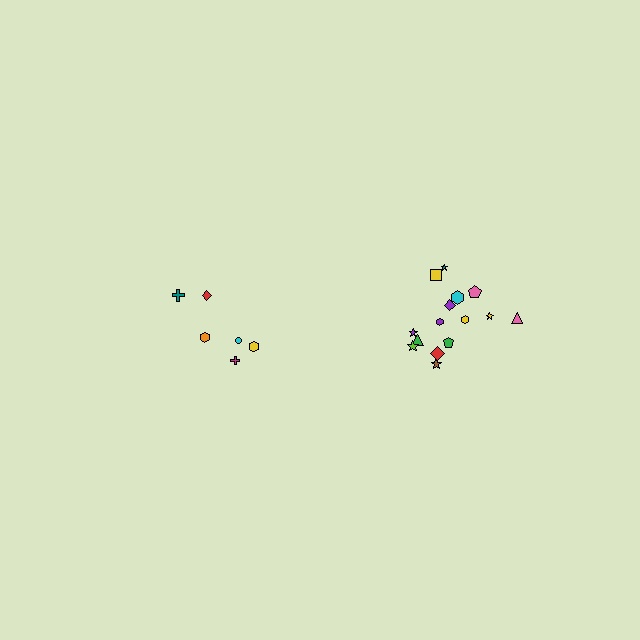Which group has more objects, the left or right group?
The right group.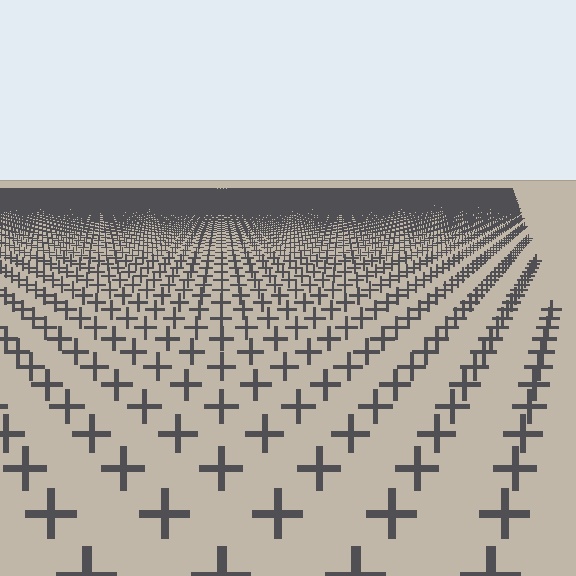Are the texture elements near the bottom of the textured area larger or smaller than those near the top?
Larger. Near the bottom, elements are closer to the viewer and appear at a bigger on-screen size.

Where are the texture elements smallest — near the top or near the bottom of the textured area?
Near the top.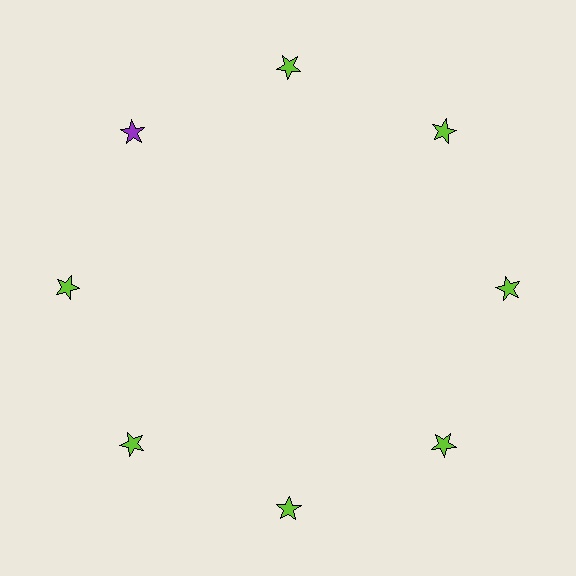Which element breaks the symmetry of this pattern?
The purple star at roughly the 10 o'clock position breaks the symmetry. All other shapes are lime stars.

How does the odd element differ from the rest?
It has a different color: purple instead of lime.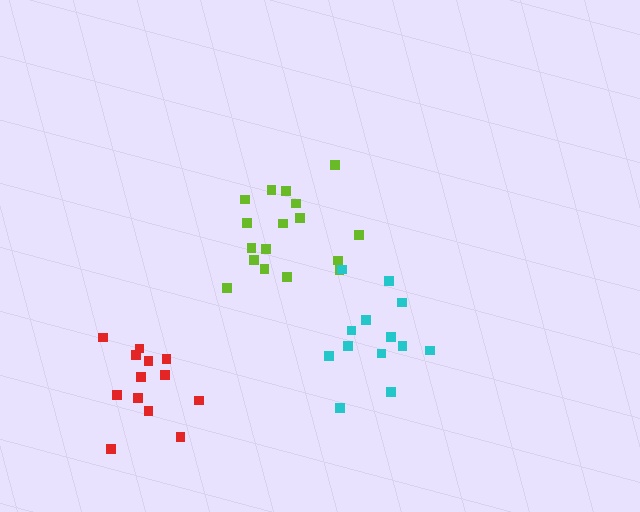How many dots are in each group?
Group 1: 17 dots, Group 2: 13 dots, Group 3: 13 dots (43 total).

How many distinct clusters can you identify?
There are 3 distinct clusters.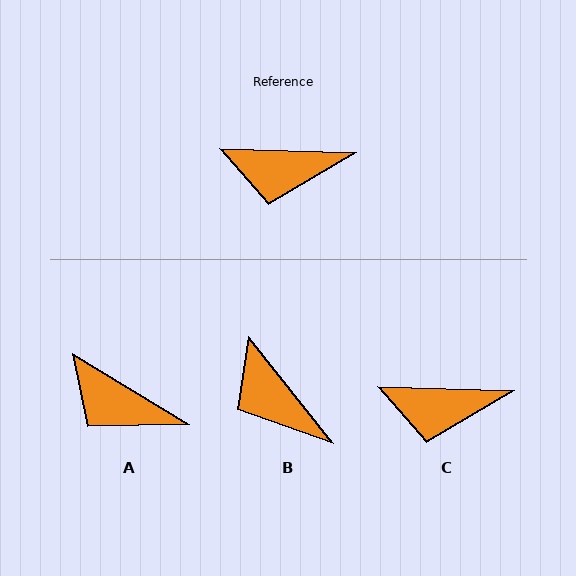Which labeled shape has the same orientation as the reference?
C.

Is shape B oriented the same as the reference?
No, it is off by about 50 degrees.